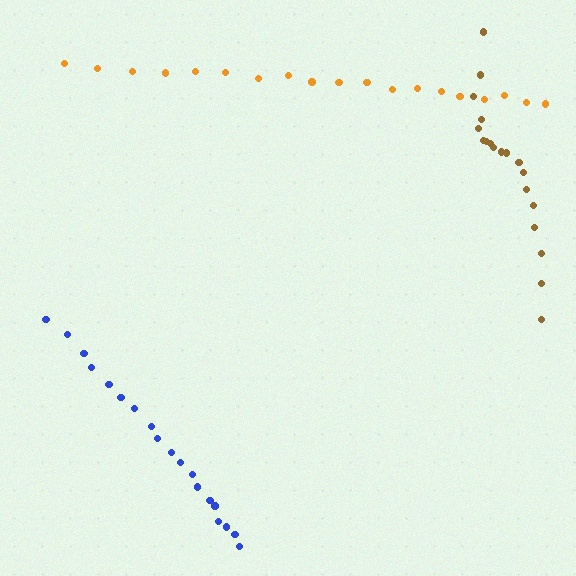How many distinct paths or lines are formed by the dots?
There are 3 distinct paths.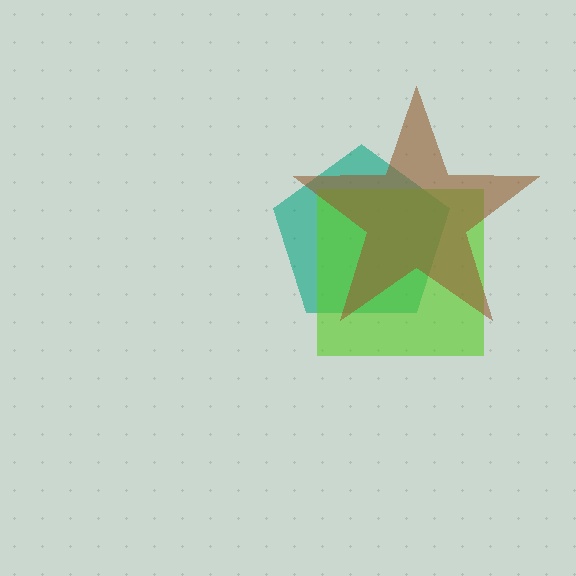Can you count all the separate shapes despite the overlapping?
Yes, there are 3 separate shapes.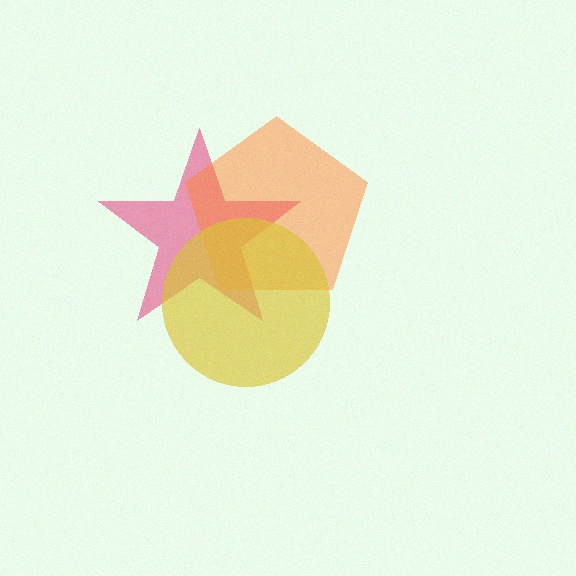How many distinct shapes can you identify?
There are 3 distinct shapes: a pink star, an orange pentagon, a yellow circle.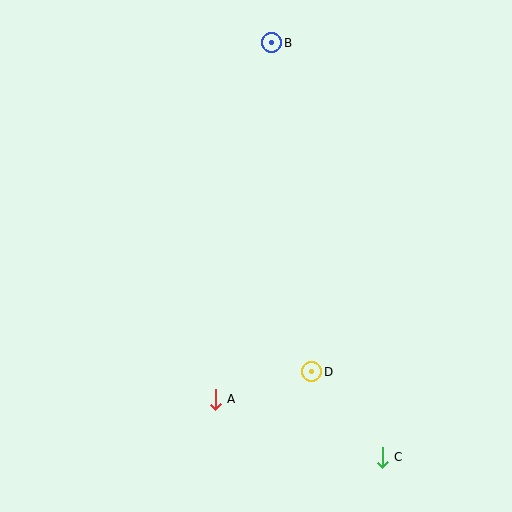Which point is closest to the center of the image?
Point D at (312, 372) is closest to the center.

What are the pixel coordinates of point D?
Point D is at (312, 372).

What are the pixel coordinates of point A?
Point A is at (215, 399).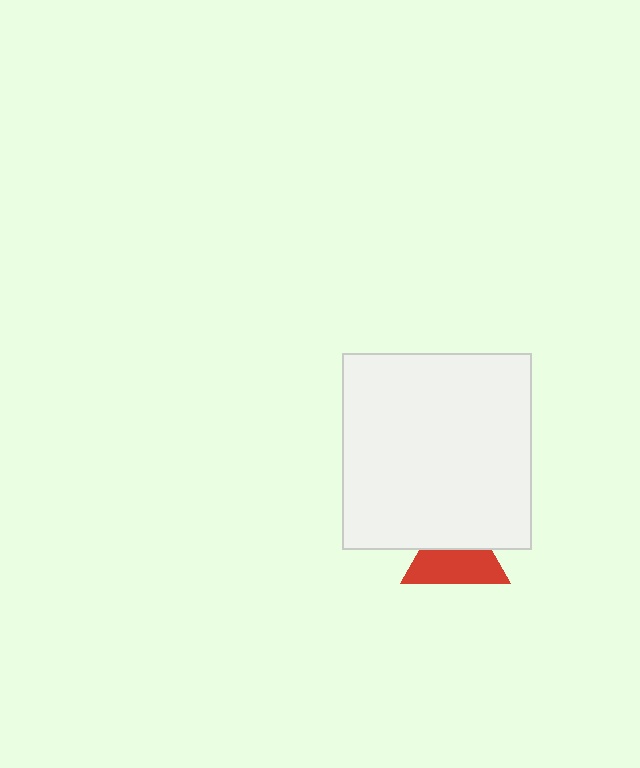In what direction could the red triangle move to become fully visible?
The red triangle could move down. That would shift it out from behind the white rectangle entirely.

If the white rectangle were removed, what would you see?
You would see the complete red triangle.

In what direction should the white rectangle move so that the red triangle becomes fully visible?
The white rectangle should move up. That is the shortest direction to clear the overlap and leave the red triangle fully visible.